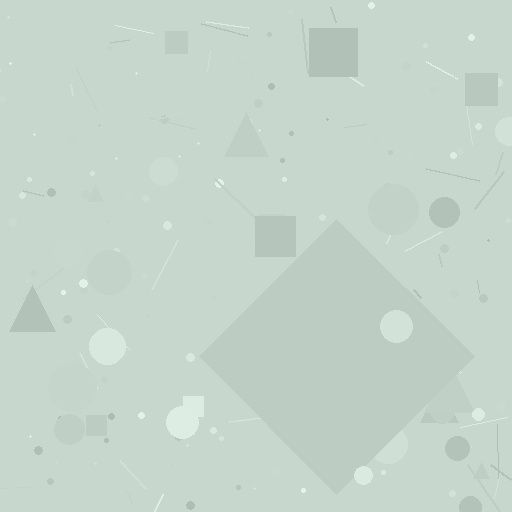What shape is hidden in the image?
A diamond is hidden in the image.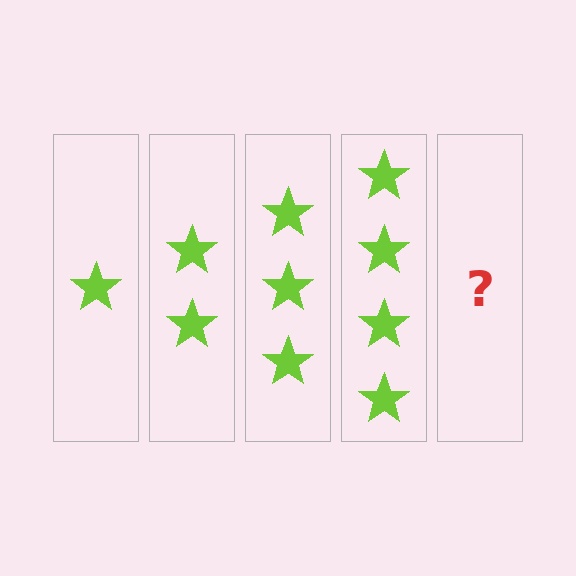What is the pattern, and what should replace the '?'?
The pattern is that each step adds one more star. The '?' should be 5 stars.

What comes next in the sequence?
The next element should be 5 stars.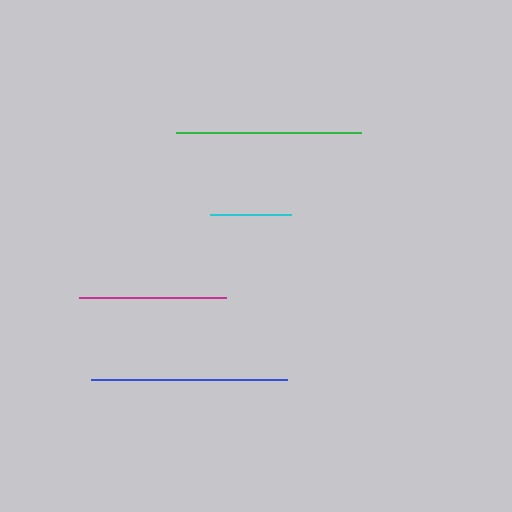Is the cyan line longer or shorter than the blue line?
The blue line is longer than the cyan line.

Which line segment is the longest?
The blue line is the longest at approximately 196 pixels.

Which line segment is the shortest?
The cyan line is the shortest at approximately 81 pixels.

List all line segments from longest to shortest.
From longest to shortest: blue, green, magenta, cyan.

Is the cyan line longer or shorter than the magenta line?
The magenta line is longer than the cyan line.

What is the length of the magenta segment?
The magenta segment is approximately 148 pixels long.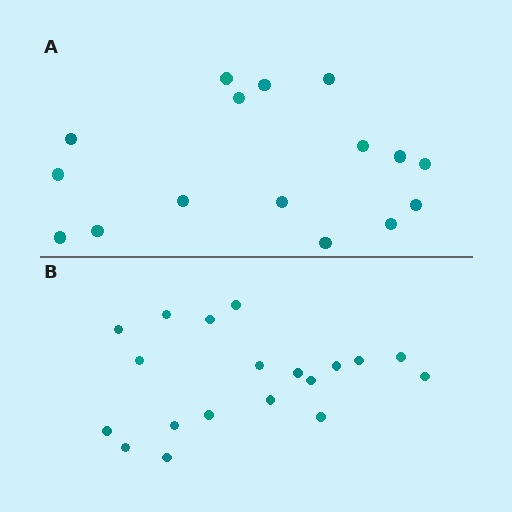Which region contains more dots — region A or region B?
Region B (the bottom region) has more dots.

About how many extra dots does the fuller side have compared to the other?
Region B has just a few more — roughly 2 or 3 more dots than region A.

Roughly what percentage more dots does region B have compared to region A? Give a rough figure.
About 20% more.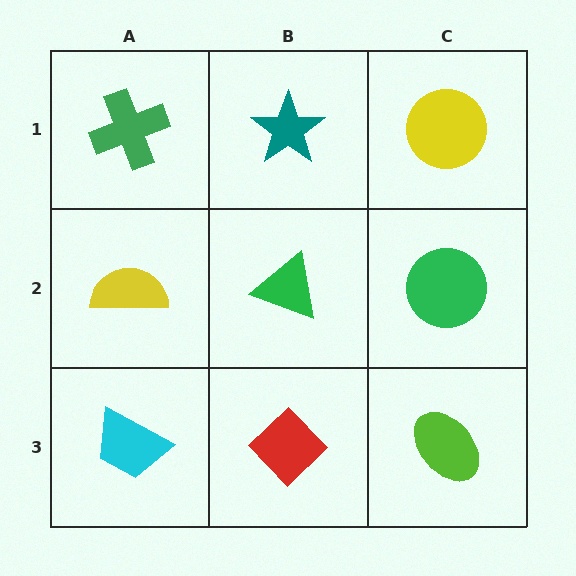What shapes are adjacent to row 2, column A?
A green cross (row 1, column A), a cyan trapezoid (row 3, column A), a green triangle (row 2, column B).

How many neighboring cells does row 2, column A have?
3.